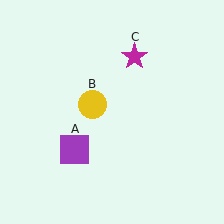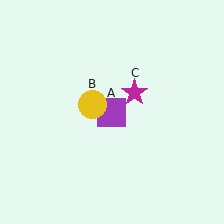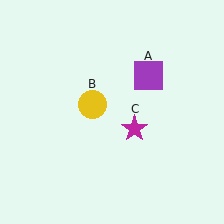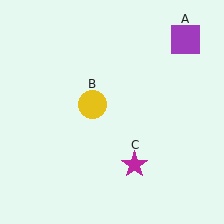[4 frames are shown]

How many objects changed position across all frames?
2 objects changed position: purple square (object A), magenta star (object C).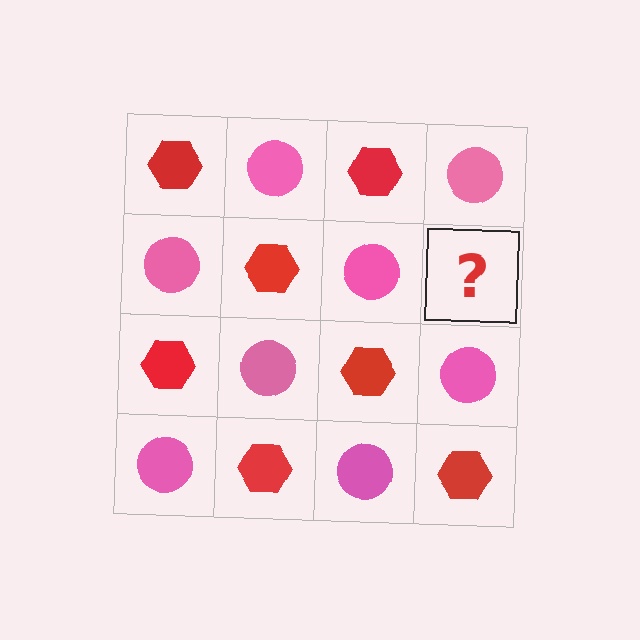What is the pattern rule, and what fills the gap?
The rule is that it alternates red hexagon and pink circle in a checkerboard pattern. The gap should be filled with a red hexagon.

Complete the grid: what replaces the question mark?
The question mark should be replaced with a red hexagon.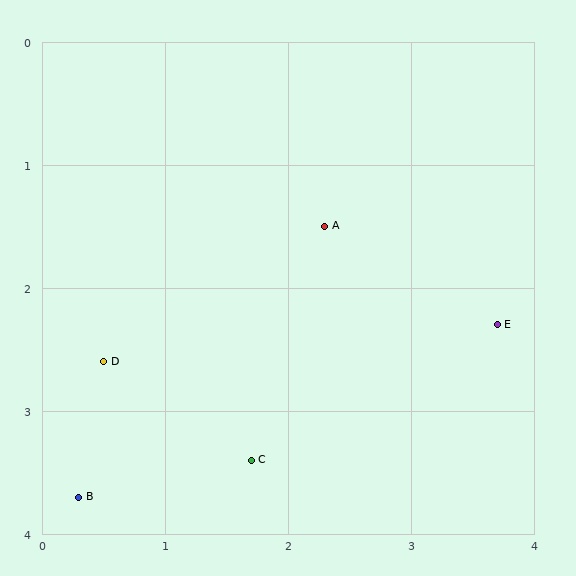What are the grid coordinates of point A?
Point A is at approximately (2.3, 1.5).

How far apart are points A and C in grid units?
Points A and C are about 2.0 grid units apart.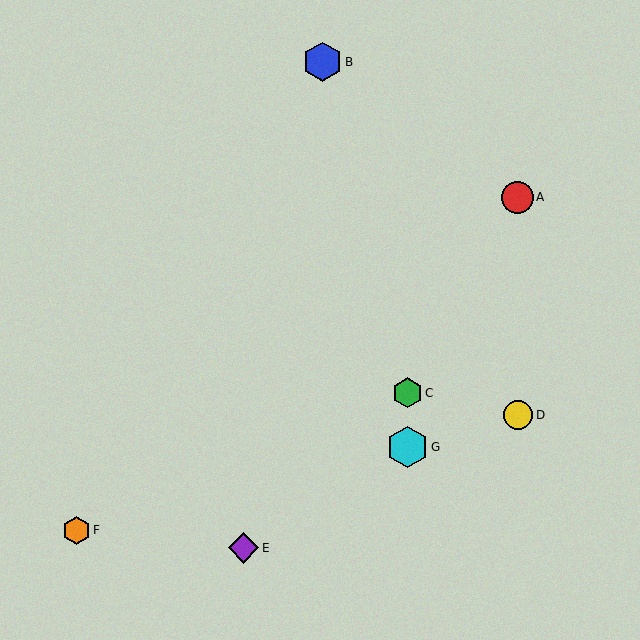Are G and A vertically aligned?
No, G is at x≈408 and A is at x≈518.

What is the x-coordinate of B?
Object B is at x≈322.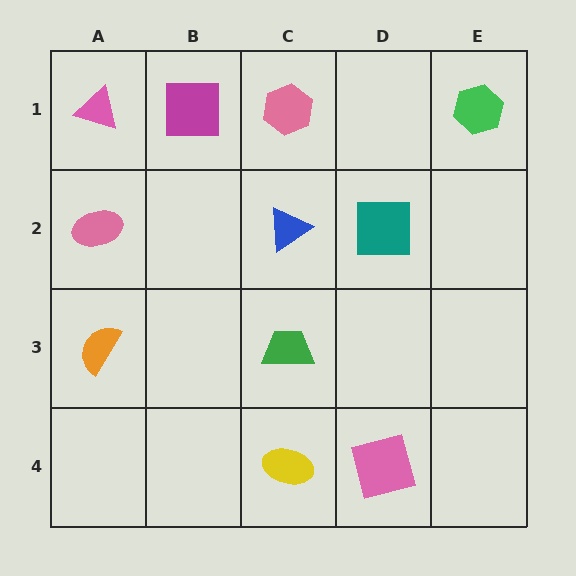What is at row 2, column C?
A blue triangle.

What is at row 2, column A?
A pink ellipse.